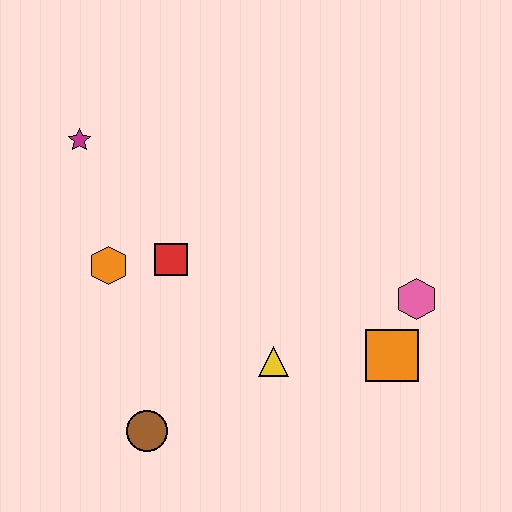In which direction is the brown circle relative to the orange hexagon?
The brown circle is below the orange hexagon.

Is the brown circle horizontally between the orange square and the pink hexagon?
No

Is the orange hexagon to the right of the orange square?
No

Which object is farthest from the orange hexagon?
The pink hexagon is farthest from the orange hexagon.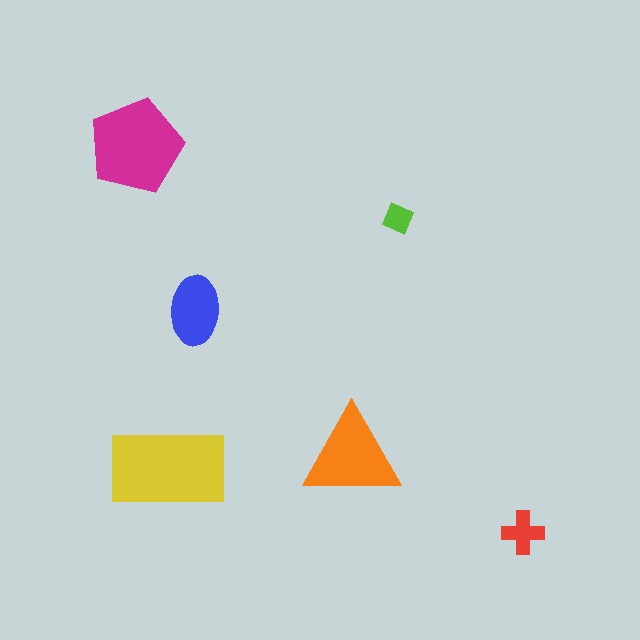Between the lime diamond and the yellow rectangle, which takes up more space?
The yellow rectangle.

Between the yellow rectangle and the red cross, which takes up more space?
The yellow rectangle.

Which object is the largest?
The yellow rectangle.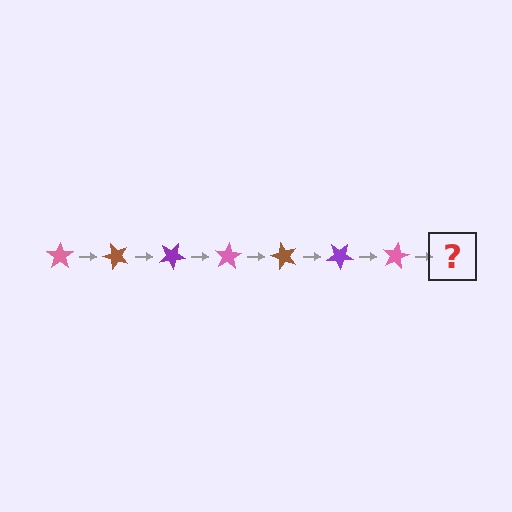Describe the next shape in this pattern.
It should be a brown star, rotated 350 degrees from the start.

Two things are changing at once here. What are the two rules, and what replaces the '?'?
The two rules are that it rotates 50 degrees each step and the color cycles through pink, brown, and purple. The '?' should be a brown star, rotated 350 degrees from the start.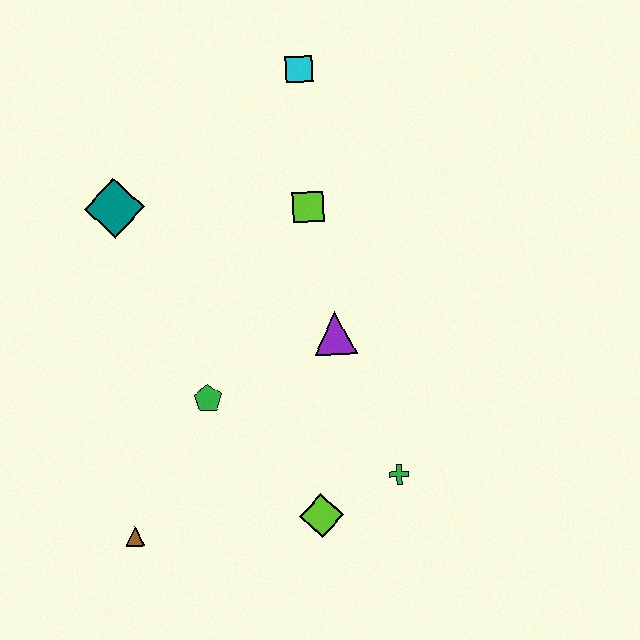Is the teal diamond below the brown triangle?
No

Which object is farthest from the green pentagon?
The cyan square is farthest from the green pentagon.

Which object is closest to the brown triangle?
The green pentagon is closest to the brown triangle.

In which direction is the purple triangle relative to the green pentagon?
The purple triangle is to the right of the green pentagon.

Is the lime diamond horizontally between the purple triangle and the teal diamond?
Yes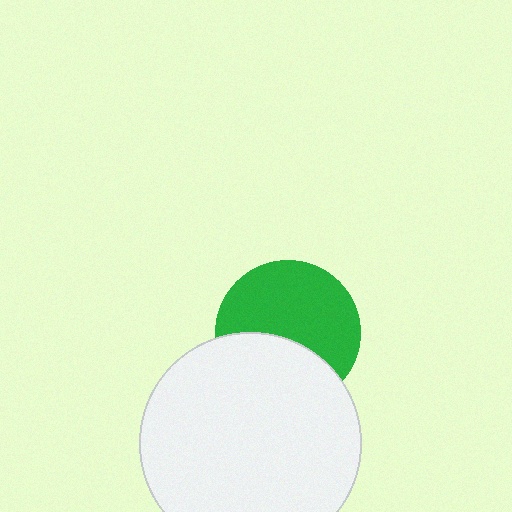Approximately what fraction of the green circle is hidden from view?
Roughly 39% of the green circle is hidden behind the white circle.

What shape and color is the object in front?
The object in front is a white circle.